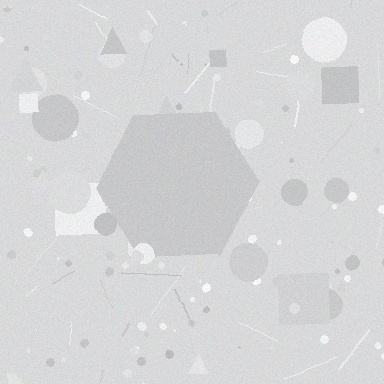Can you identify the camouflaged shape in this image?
The camouflaged shape is a hexagon.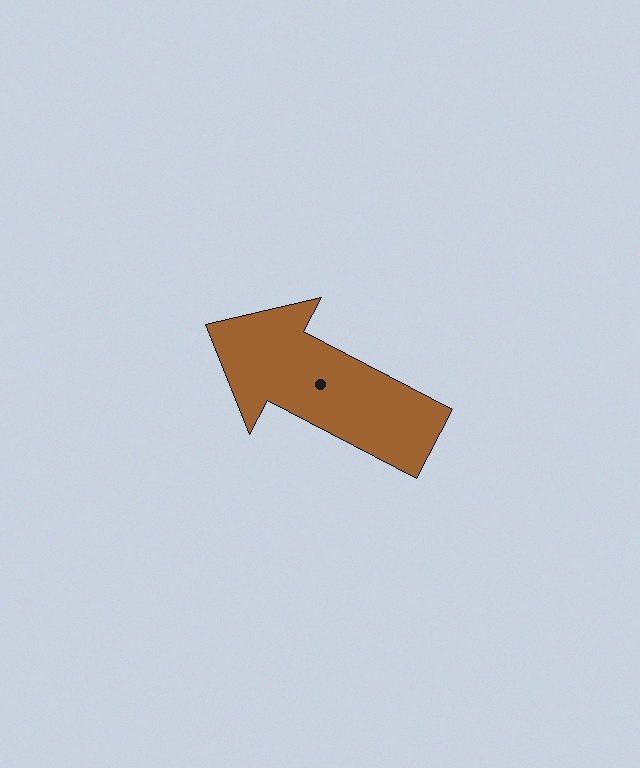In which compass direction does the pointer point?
Northwest.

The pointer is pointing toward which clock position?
Roughly 10 o'clock.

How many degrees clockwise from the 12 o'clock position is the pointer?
Approximately 298 degrees.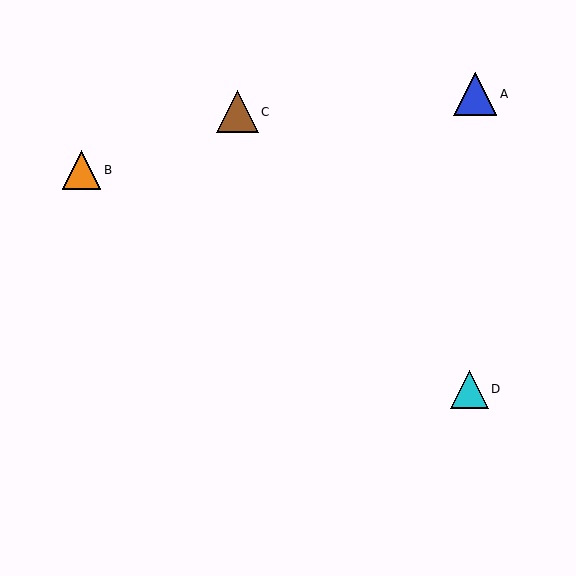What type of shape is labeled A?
Shape A is a blue triangle.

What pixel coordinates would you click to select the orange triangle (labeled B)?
Click at (82, 170) to select the orange triangle B.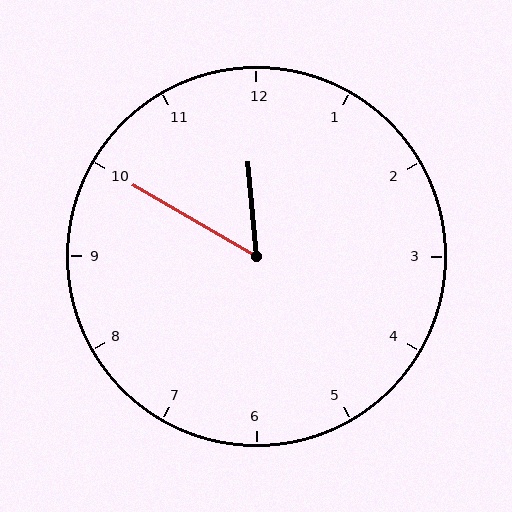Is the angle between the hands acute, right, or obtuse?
It is acute.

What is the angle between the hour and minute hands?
Approximately 55 degrees.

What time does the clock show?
11:50.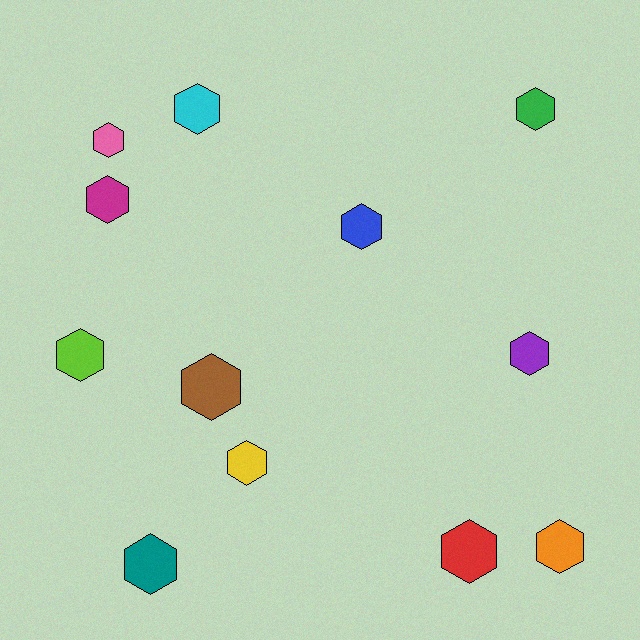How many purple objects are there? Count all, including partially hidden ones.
There is 1 purple object.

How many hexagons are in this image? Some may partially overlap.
There are 12 hexagons.